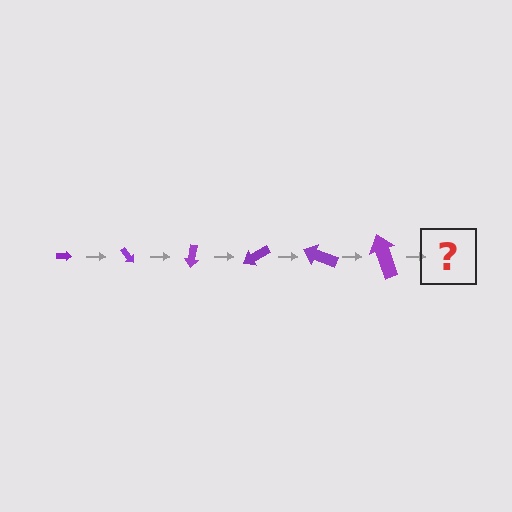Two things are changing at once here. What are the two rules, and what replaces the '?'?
The two rules are that the arrow grows larger each step and it rotates 50 degrees each step. The '?' should be an arrow, larger than the previous one and rotated 300 degrees from the start.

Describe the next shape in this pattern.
It should be an arrow, larger than the previous one and rotated 300 degrees from the start.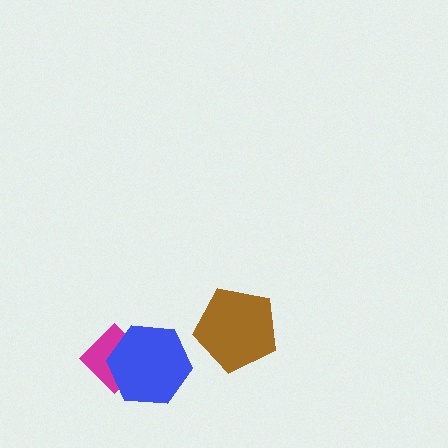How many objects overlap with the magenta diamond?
1 object overlaps with the magenta diamond.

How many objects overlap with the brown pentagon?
0 objects overlap with the brown pentagon.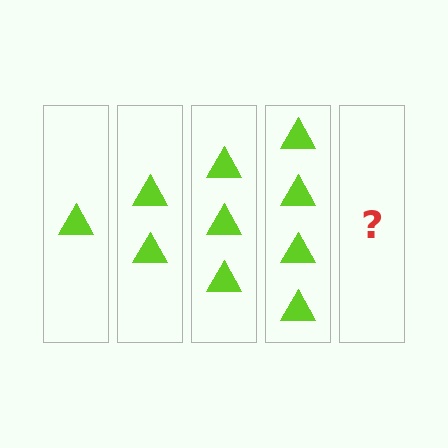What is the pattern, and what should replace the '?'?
The pattern is that each step adds one more triangle. The '?' should be 5 triangles.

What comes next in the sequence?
The next element should be 5 triangles.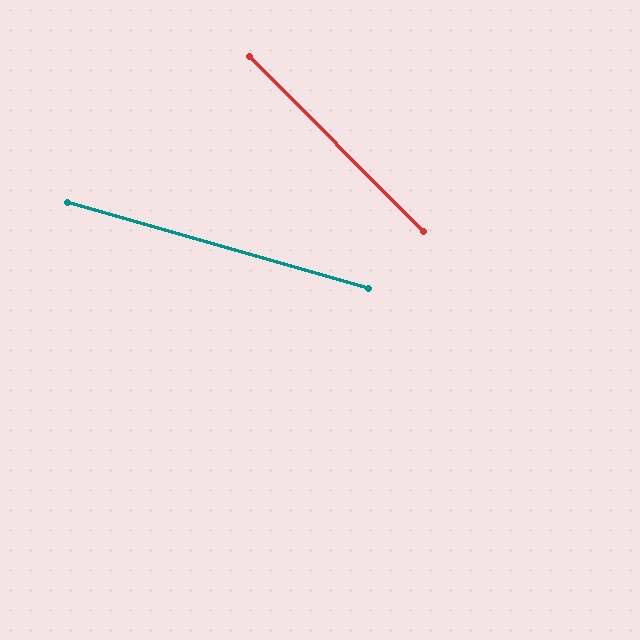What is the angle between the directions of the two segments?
Approximately 29 degrees.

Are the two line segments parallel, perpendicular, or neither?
Neither parallel nor perpendicular — they differ by about 29°.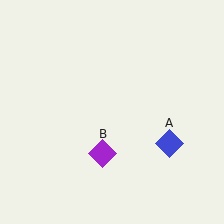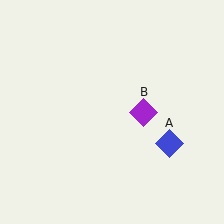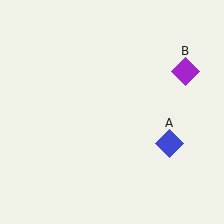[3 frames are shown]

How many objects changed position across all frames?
1 object changed position: purple diamond (object B).